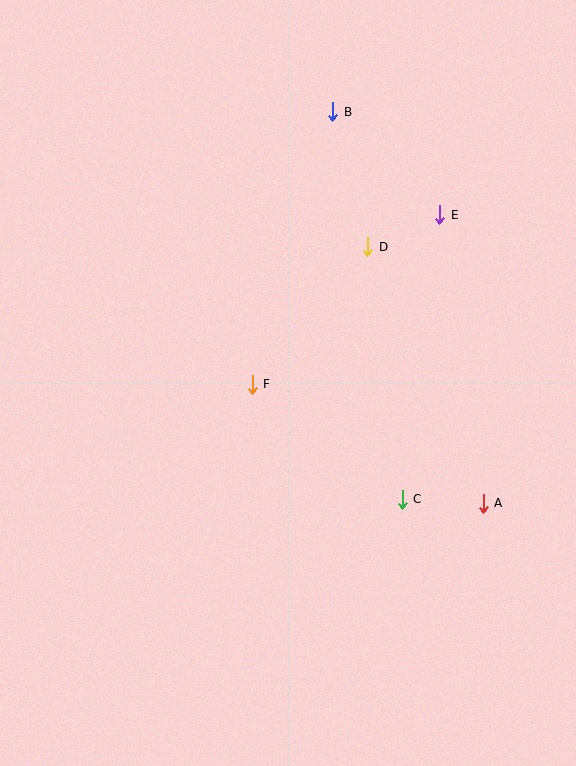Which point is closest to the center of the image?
Point F at (252, 384) is closest to the center.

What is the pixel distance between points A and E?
The distance between A and E is 292 pixels.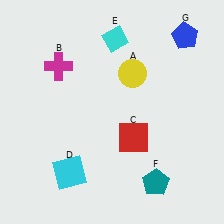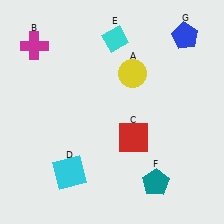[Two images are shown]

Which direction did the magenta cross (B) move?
The magenta cross (B) moved left.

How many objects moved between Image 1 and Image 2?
1 object moved between the two images.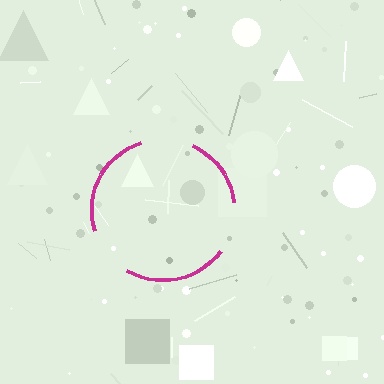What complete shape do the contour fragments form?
The contour fragments form a circle.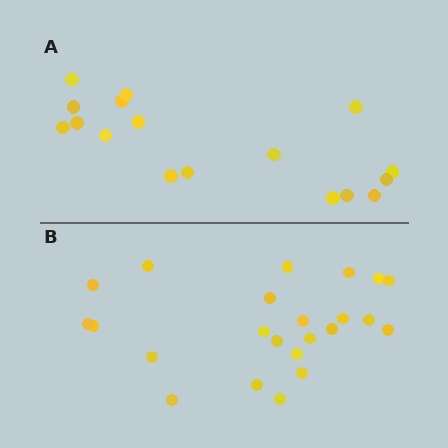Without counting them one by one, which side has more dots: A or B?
Region B (the bottom region) has more dots.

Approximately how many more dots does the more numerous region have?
Region B has about 6 more dots than region A.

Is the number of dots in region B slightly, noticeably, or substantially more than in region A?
Region B has noticeably more, but not dramatically so. The ratio is roughly 1.4 to 1.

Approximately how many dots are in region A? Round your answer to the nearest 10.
About 20 dots. (The exact count is 17, which rounds to 20.)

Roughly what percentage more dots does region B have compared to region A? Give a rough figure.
About 35% more.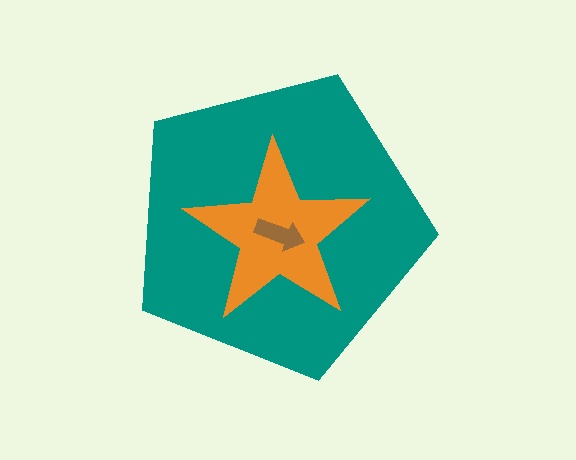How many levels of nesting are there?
3.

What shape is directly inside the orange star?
The brown arrow.